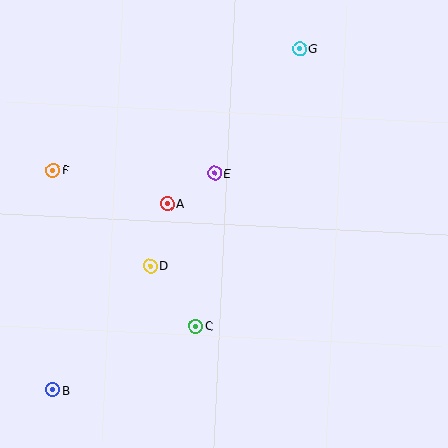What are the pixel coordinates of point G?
Point G is at (300, 49).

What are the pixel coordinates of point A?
Point A is at (167, 204).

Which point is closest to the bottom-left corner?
Point B is closest to the bottom-left corner.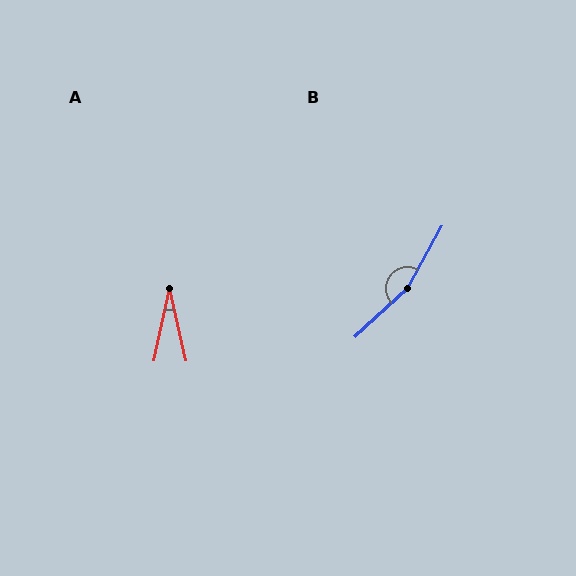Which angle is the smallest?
A, at approximately 25 degrees.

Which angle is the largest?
B, at approximately 162 degrees.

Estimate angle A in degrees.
Approximately 25 degrees.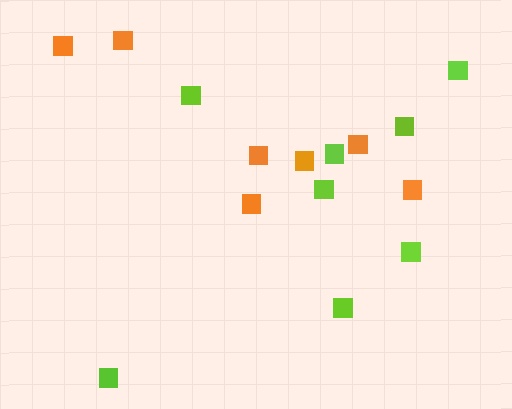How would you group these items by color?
There are 2 groups: one group of lime squares (8) and one group of orange squares (7).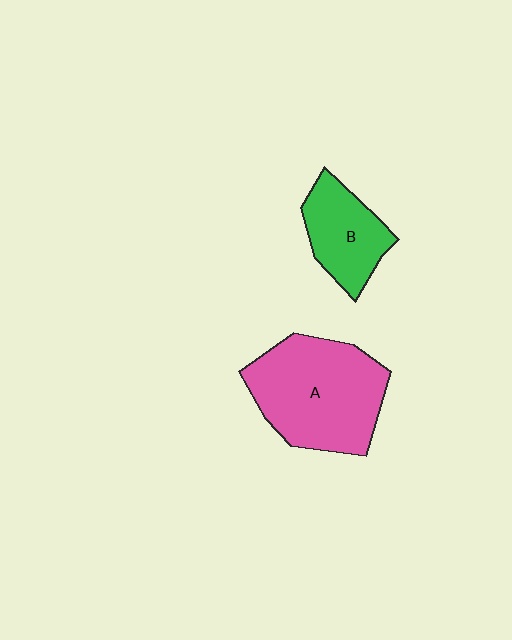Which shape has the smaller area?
Shape B (green).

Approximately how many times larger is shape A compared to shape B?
Approximately 1.9 times.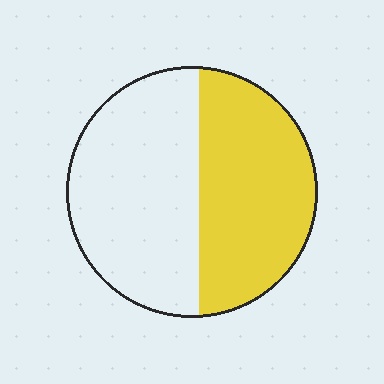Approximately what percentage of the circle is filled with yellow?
Approximately 45%.